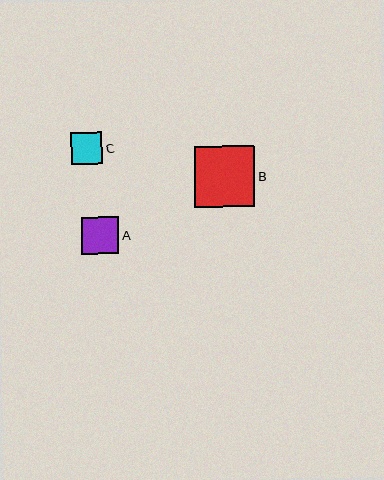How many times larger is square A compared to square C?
Square A is approximately 1.2 times the size of square C.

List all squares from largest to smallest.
From largest to smallest: B, A, C.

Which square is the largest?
Square B is the largest with a size of approximately 60 pixels.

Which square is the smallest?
Square C is the smallest with a size of approximately 32 pixels.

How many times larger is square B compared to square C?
Square B is approximately 1.9 times the size of square C.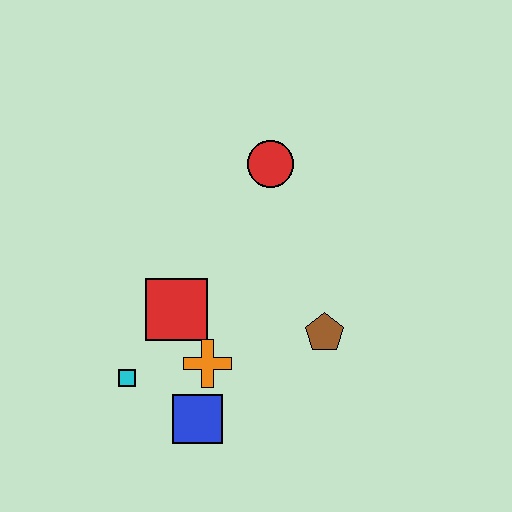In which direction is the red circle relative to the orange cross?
The red circle is above the orange cross.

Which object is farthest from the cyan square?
The red circle is farthest from the cyan square.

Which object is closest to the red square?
The orange cross is closest to the red square.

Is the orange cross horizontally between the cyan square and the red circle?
Yes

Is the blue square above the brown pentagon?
No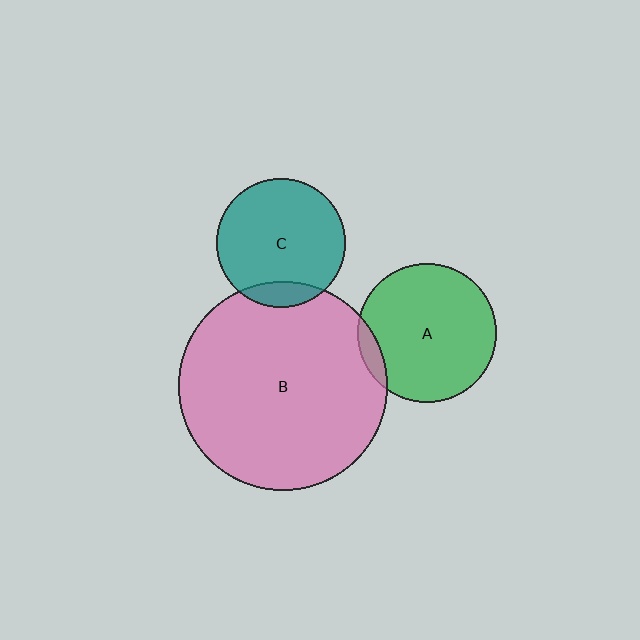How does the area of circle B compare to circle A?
Approximately 2.3 times.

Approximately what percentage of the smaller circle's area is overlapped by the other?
Approximately 10%.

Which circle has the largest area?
Circle B (pink).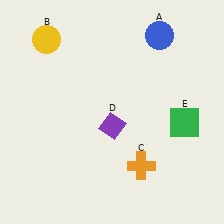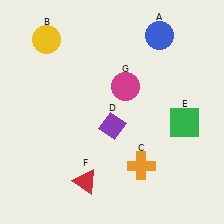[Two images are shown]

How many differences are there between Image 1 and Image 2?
There are 2 differences between the two images.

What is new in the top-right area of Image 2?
A magenta circle (G) was added in the top-right area of Image 2.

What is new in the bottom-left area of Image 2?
A red triangle (F) was added in the bottom-left area of Image 2.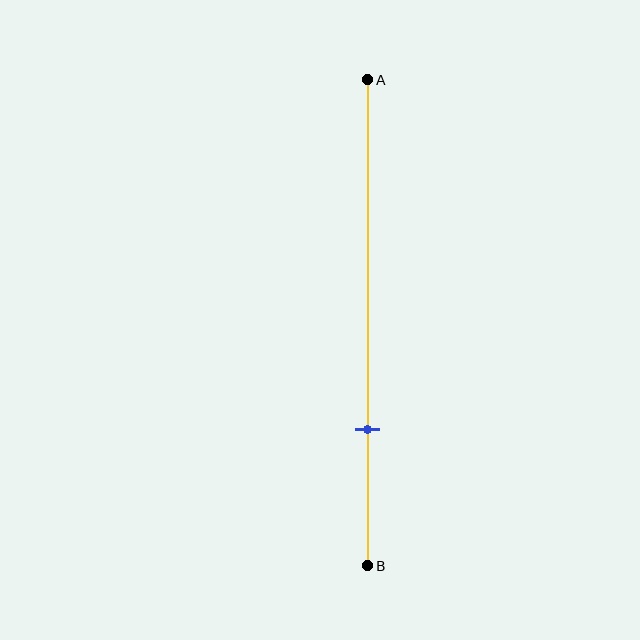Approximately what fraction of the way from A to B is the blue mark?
The blue mark is approximately 70% of the way from A to B.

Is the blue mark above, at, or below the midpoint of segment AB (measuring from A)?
The blue mark is below the midpoint of segment AB.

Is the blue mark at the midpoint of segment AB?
No, the mark is at about 70% from A, not at the 50% midpoint.